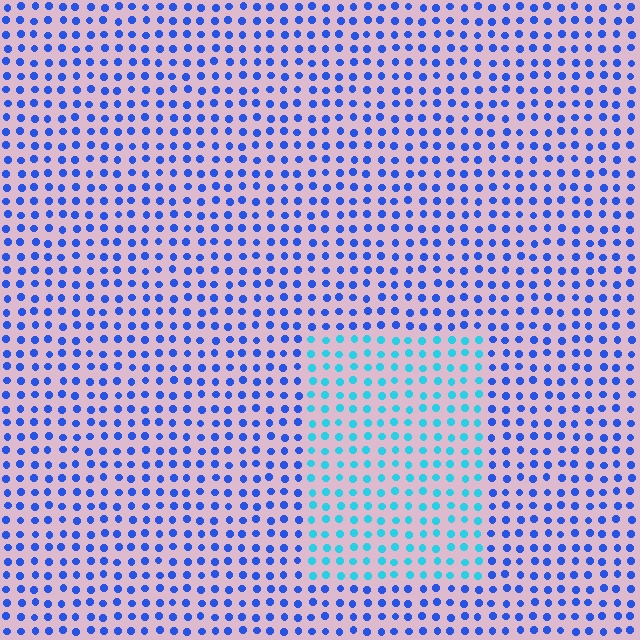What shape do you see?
I see a rectangle.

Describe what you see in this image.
The image is filled with small blue elements in a uniform arrangement. A rectangle-shaped region is visible where the elements are tinted to a slightly different hue, forming a subtle color boundary.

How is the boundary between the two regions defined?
The boundary is defined purely by a slight shift in hue (about 39 degrees). Spacing, size, and orientation are identical on both sides.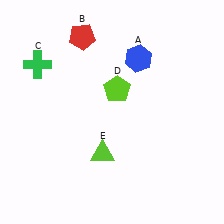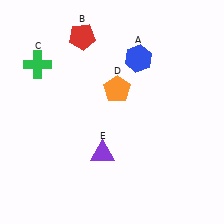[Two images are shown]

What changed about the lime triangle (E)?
In Image 1, E is lime. In Image 2, it changed to purple.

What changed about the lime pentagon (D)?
In Image 1, D is lime. In Image 2, it changed to orange.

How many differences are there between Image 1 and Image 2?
There are 2 differences between the two images.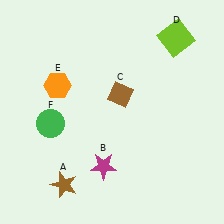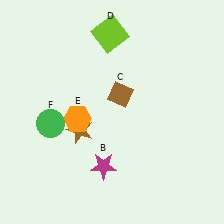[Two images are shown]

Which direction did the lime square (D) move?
The lime square (D) moved left.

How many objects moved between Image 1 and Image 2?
3 objects moved between the two images.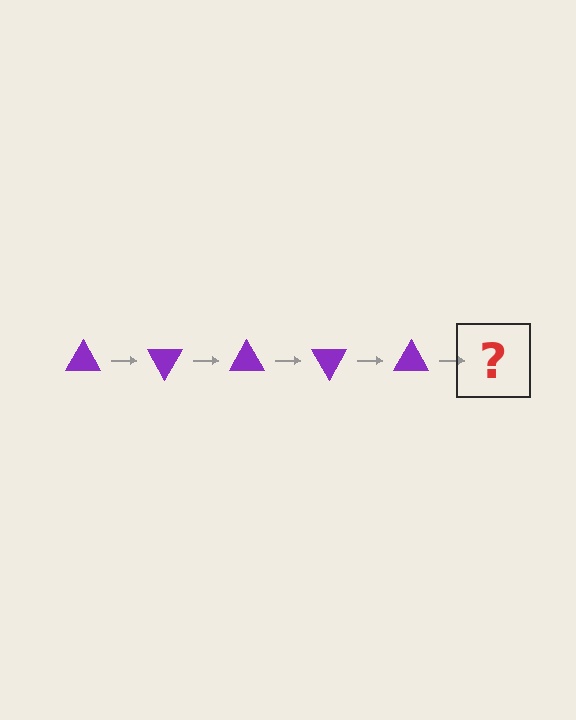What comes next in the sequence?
The next element should be a purple triangle rotated 300 degrees.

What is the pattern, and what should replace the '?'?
The pattern is that the triangle rotates 60 degrees each step. The '?' should be a purple triangle rotated 300 degrees.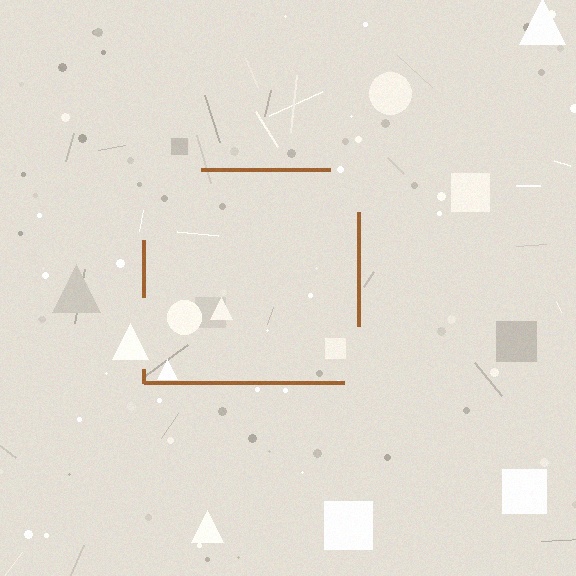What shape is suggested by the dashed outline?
The dashed outline suggests a square.